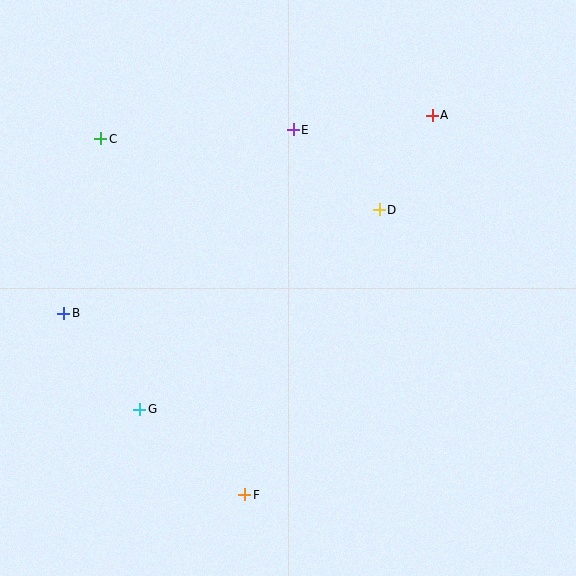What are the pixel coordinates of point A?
Point A is at (432, 115).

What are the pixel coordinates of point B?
Point B is at (64, 313).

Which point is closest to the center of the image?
Point D at (379, 210) is closest to the center.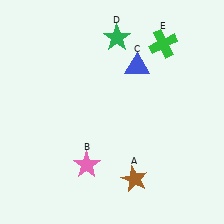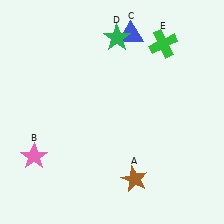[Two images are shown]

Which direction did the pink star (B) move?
The pink star (B) moved left.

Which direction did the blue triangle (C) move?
The blue triangle (C) moved up.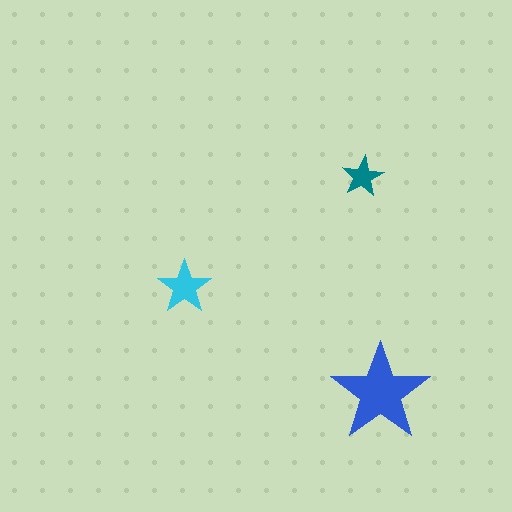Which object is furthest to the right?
The blue star is rightmost.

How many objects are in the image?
There are 3 objects in the image.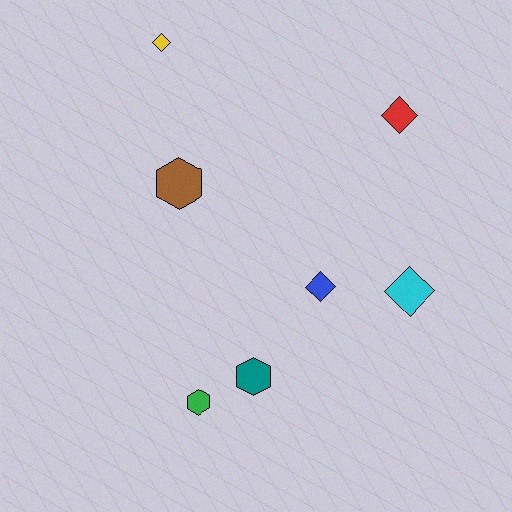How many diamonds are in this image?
There are 4 diamonds.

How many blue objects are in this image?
There is 1 blue object.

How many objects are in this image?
There are 7 objects.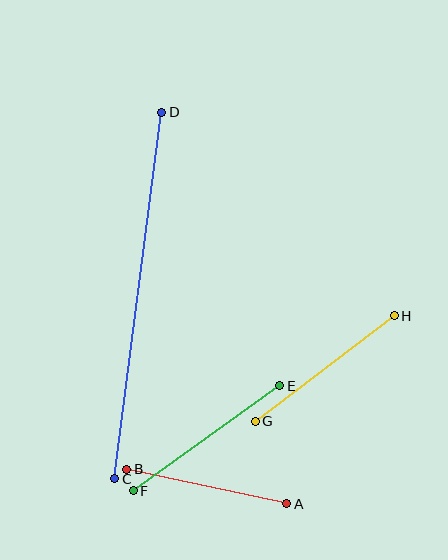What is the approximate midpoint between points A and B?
The midpoint is at approximately (207, 486) pixels.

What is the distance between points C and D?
The distance is approximately 370 pixels.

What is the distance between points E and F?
The distance is approximately 180 pixels.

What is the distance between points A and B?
The distance is approximately 163 pixels.